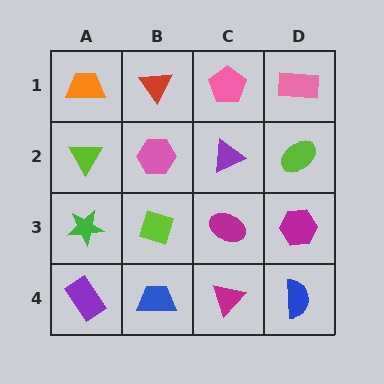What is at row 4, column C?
A magenta triangle.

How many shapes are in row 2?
4 shapes.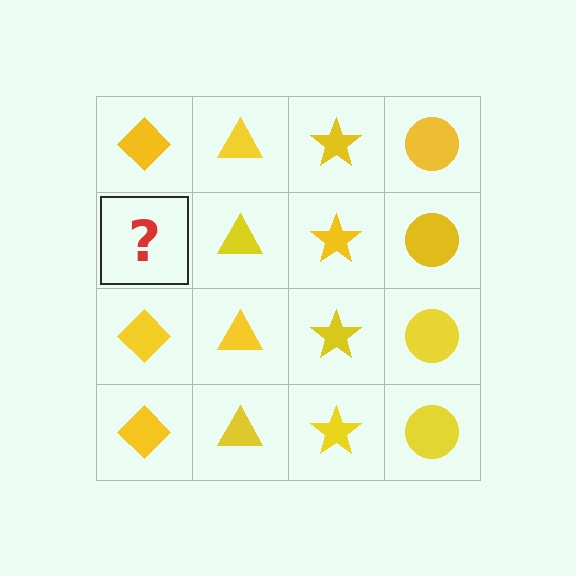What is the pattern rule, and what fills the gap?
The rule is that each column has a consistent shape. The gap should be filled with a yellow diamond.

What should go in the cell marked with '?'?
The missing cell should contain a yellow diamond.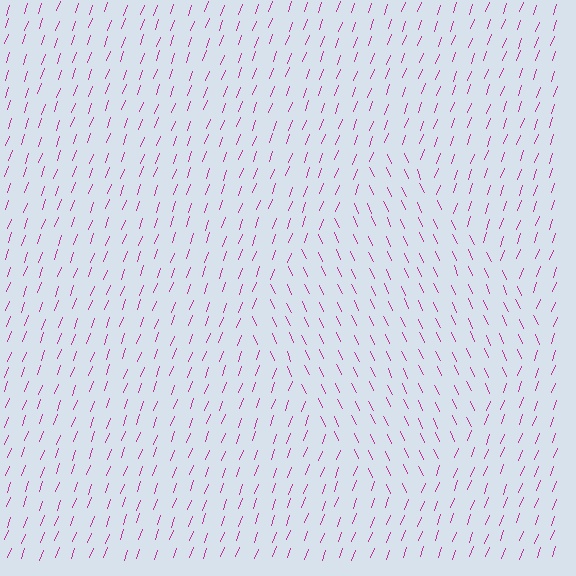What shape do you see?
I see a diamond.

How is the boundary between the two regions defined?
The boundary is defined purely by a change in line orientation (approximately 45 degrees difference). All lines are the same color and thickness.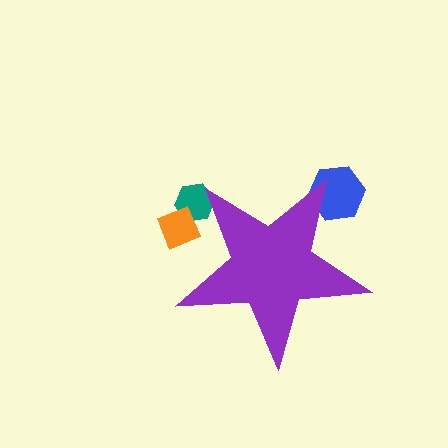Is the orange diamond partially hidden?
Yes, the orange diamond is partially hidden behind the purple star.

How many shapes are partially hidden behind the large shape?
3 shapes are partially hidden.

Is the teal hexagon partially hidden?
Yes, the teal hexagon is partially hidden behind the purple star.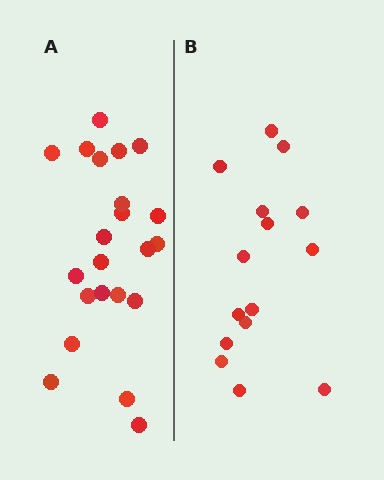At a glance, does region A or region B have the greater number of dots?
Region A (the left region) has more dots.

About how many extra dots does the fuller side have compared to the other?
Region A has roughly 8 or so more dots than region B.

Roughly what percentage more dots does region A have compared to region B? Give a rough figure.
About 45% more.